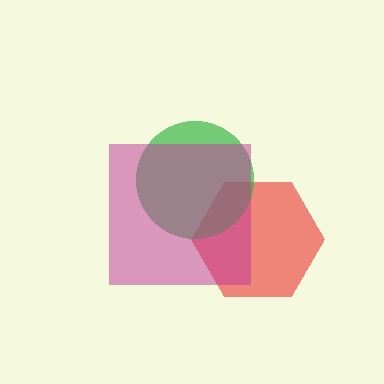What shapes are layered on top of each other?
The layered shapes are: a red hexagon, a green circle, a magenta square.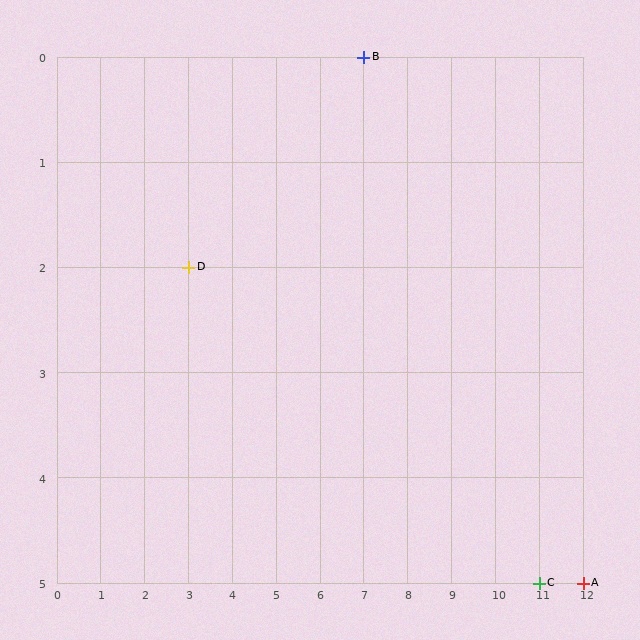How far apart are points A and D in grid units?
Points A and D are 9 columns and 3 rows apart (about 9.5 grid units diagonally).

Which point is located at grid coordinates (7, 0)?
Point B is at (7, 0).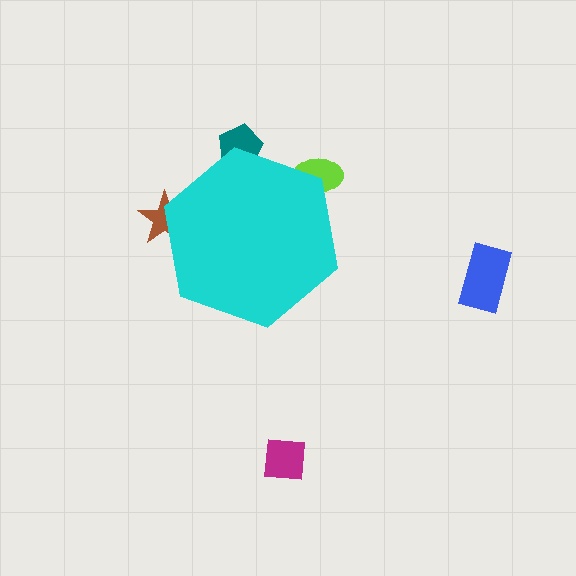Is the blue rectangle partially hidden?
No, the blue rectangle is fully visible.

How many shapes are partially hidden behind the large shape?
3 shapes are partially hidden.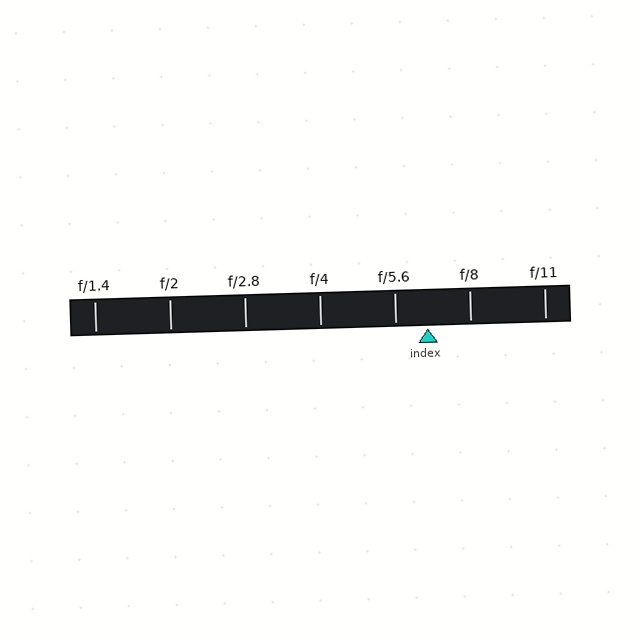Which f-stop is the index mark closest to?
The index mark is closest to f/5.6.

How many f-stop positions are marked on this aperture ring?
There are 7 f-stop positions marked.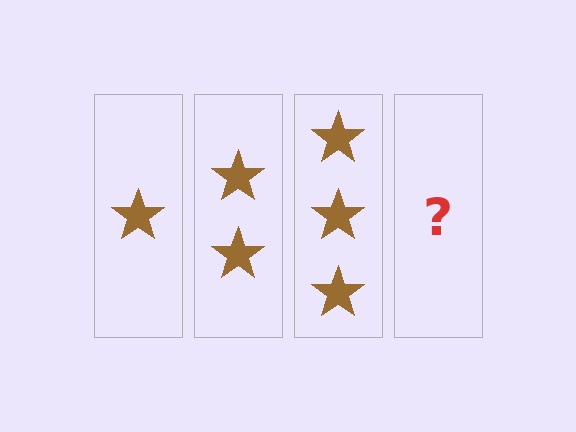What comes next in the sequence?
The next element should be 4 stars.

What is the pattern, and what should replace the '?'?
The pattern is that each step adds one more star. The '?' should be 4 stars.